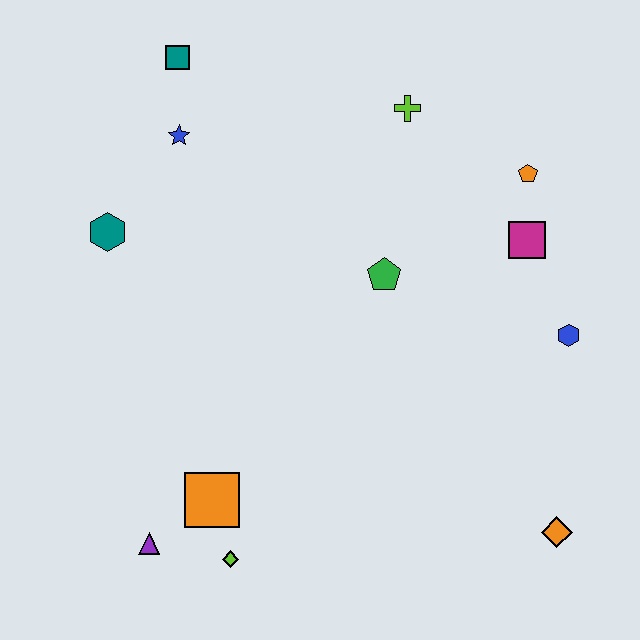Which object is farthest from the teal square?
The orange diamond is farthest from the teal square.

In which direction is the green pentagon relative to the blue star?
The green pentagon is to the right of the blue star.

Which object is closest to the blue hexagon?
The magenta square is closest to the blue hexagon.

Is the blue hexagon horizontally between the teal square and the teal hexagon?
No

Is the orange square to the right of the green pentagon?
No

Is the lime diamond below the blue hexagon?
Yes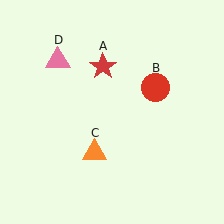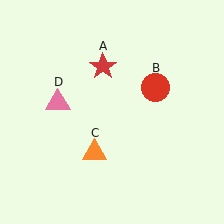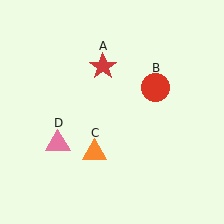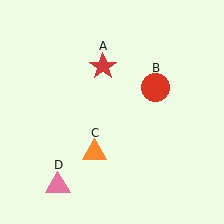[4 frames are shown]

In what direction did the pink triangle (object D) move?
The pink triangle (object D) moved down.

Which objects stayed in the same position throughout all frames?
Red star (object A) and red circle (object B) and orange triangle (object C) remained stationary.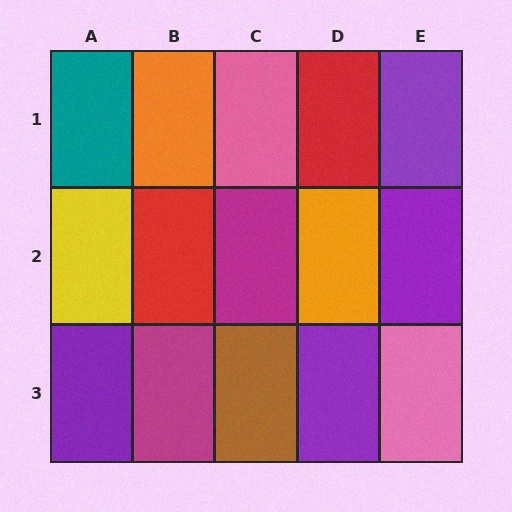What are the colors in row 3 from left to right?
Purple, magenta, brown, purple, pink.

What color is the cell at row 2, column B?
Red.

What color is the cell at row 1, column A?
Teal.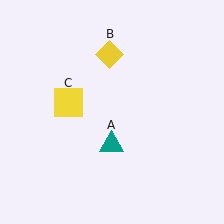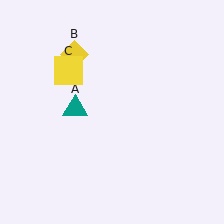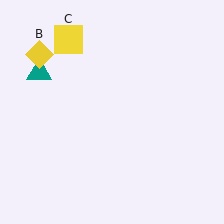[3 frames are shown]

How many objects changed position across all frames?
3 objects changed position: teal triangle (object A), yellow diamond (object B), yellow square (object C).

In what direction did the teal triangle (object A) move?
The teal triangle (object A) moved up and to the left.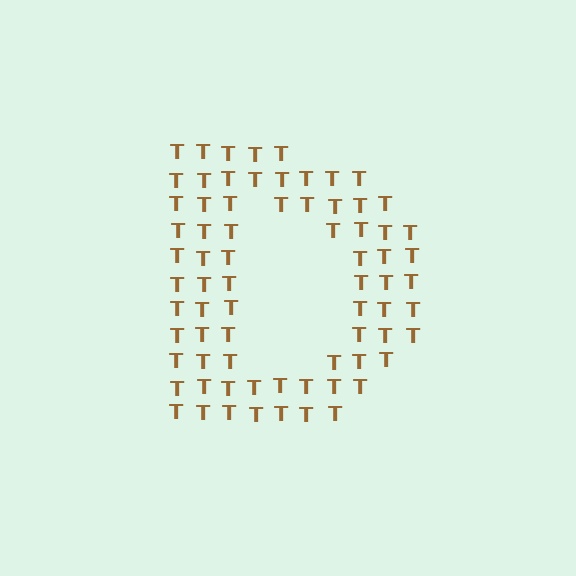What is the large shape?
The large shape is the letter D.